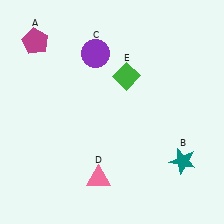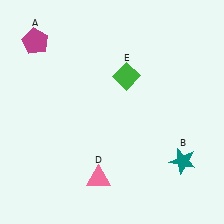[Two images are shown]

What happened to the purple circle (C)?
The purple circle (C) was removed in Image 2. It was in the top-left area of Image 1.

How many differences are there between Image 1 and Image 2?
There is 1 difference between the two images.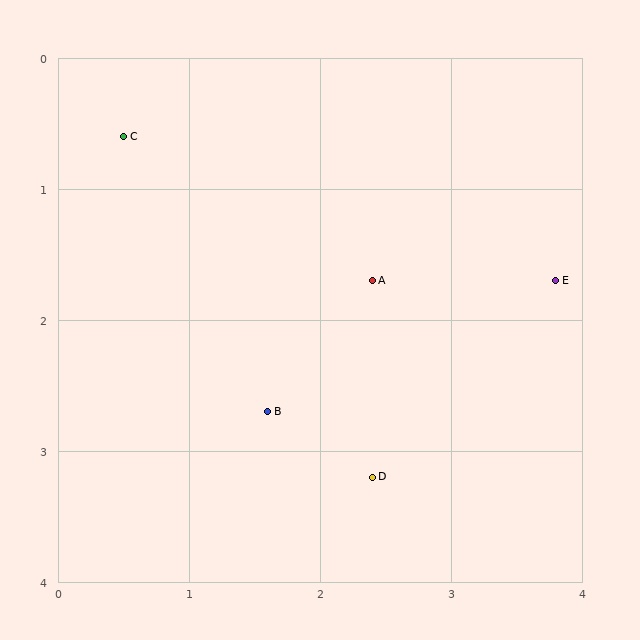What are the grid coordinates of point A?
Point A is at approximately (2.4, 1.7).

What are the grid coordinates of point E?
Point E is at approximately (3.8, 1.7).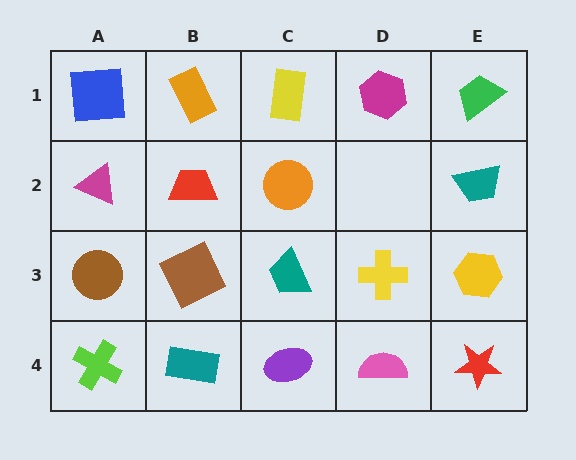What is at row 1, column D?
A magenta hexagon.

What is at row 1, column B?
An orange rectangle.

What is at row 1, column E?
A green trapezoid.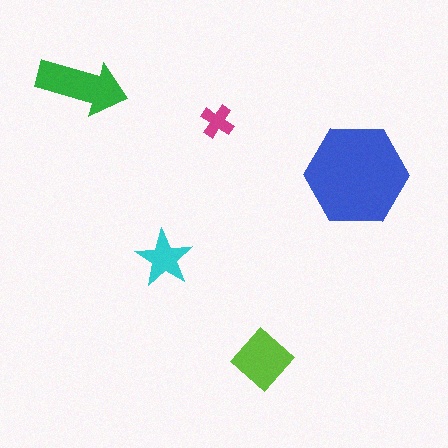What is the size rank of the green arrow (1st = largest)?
2nd.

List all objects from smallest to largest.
The magenta cross, the cyan star, the lime diamond, the green arrow, the blue hexagon.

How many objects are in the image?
There are 5 objects in the image.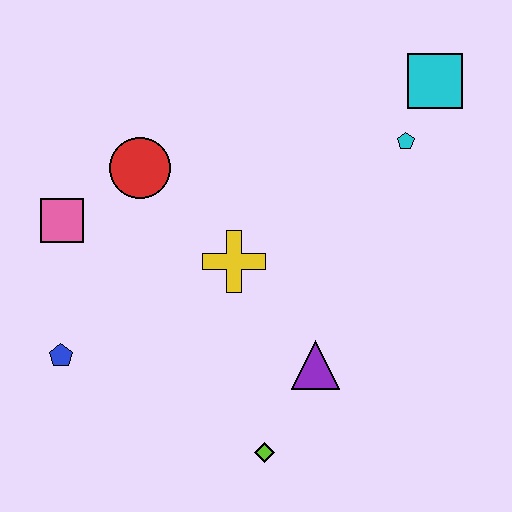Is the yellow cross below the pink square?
Yes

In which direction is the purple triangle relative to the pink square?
The purple triangle is to the right of the pink square.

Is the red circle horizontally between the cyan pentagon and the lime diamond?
No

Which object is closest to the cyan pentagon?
The cyan square is closest to the cyan pentagon.